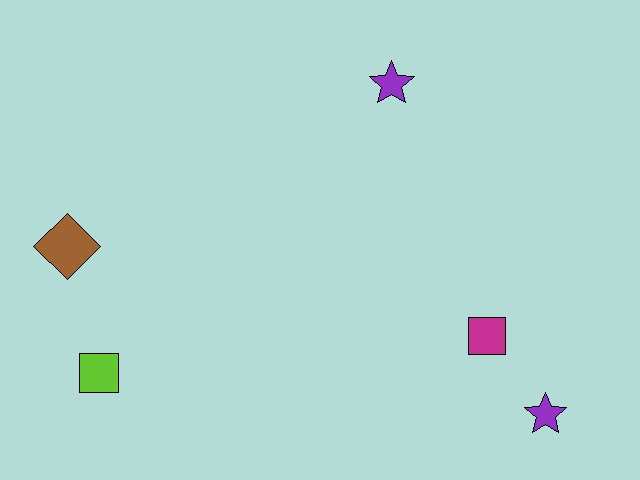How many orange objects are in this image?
There are no orange objects.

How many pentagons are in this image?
There are no pentagons.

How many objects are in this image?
There are 5 objects.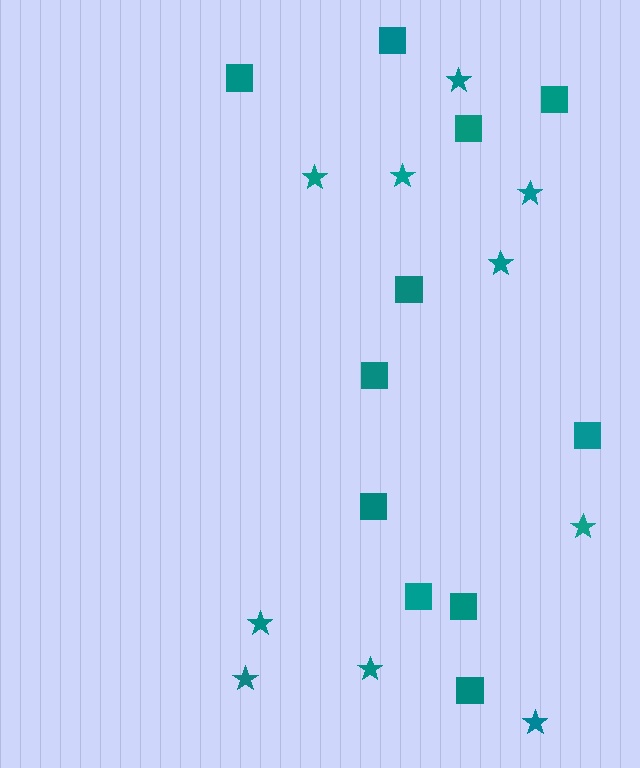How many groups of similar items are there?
There are 2 groups: one group of stars (10) and one group of squares (11).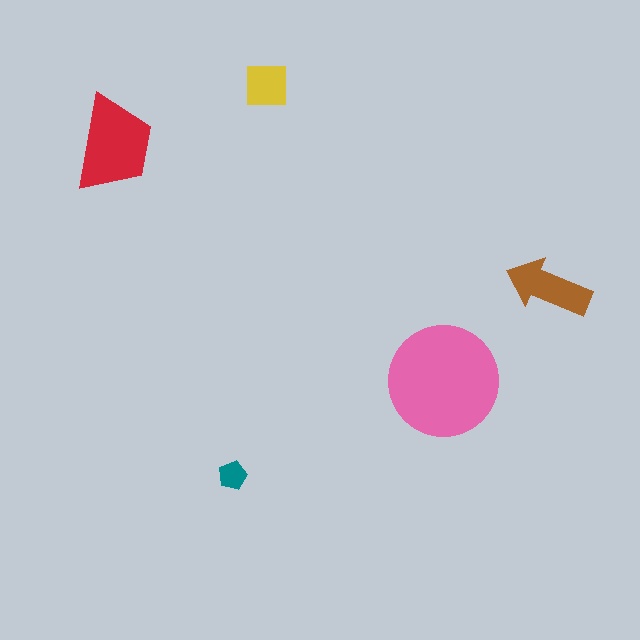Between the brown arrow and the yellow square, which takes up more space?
The brown arrow.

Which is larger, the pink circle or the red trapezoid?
The pink circle.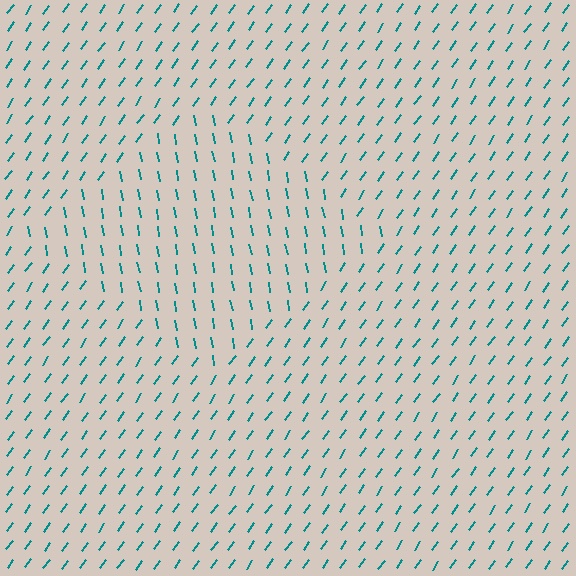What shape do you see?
I see a diamond.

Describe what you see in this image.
The image is filled with small teal line segments. A diamond region in the image has lines oriented differently from the surrounding lines, creating a visible texture boundary.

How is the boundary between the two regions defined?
The boundary is defined purely by a change in line orientation (approximately 45 degrees difference). All lines are the same color and thickness.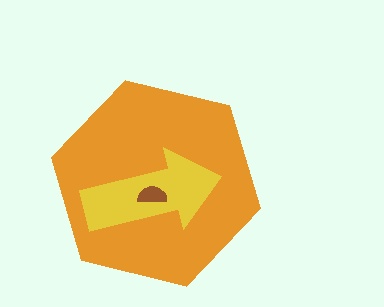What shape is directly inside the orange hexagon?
The yellow arrow.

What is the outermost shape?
The orange hexagon.